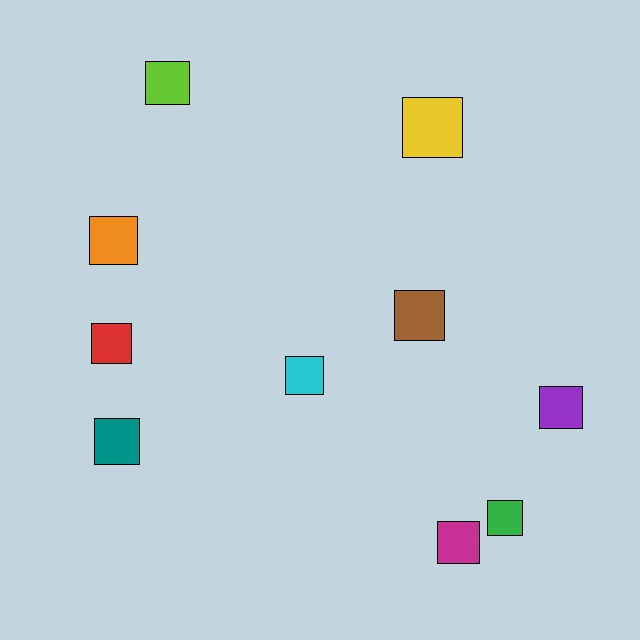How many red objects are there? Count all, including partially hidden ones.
There is 1 red object.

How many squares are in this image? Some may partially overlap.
There are 10 squares.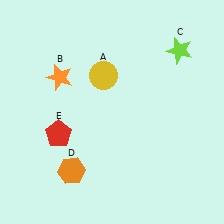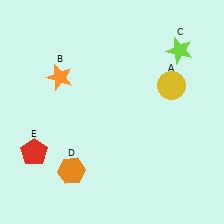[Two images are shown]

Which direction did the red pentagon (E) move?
The red pentagon (E) moved left.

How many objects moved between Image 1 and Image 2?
2 objects moved between the two images.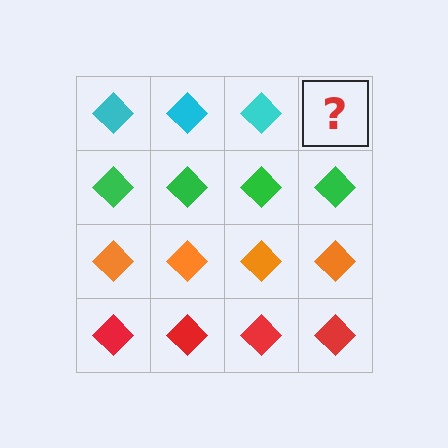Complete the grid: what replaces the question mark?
The question mark should be replaced with a cyan diamond.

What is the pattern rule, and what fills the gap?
The rule is that each row has a consistent color. The gap should be filled with a cyan diamond.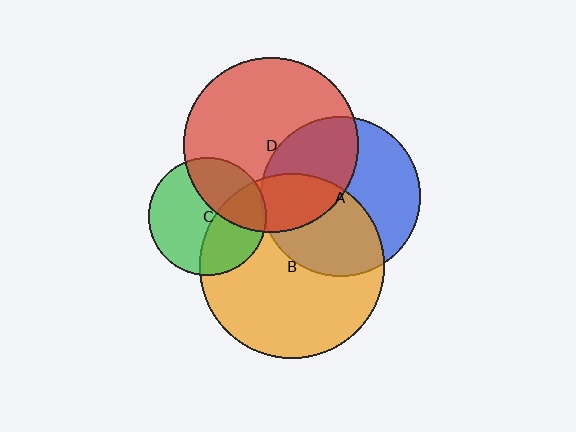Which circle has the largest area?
Circle B (orange).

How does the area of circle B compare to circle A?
Approximately 1.3 times.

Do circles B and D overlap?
Yes.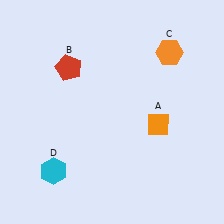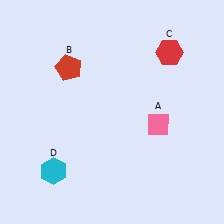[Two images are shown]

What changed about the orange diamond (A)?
In Image 1, A is orange. In Image 2, it changed to pink.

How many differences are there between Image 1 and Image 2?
There are 2 differences between the two images.